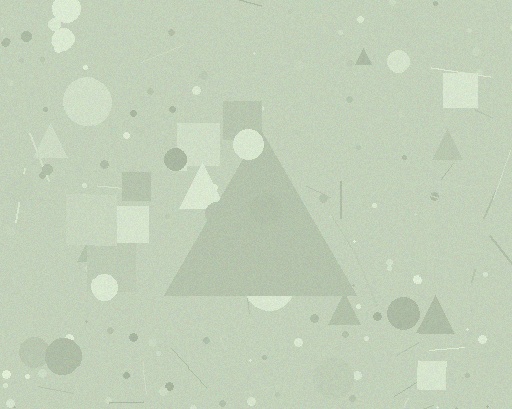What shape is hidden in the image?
A triangle is hidden in the image.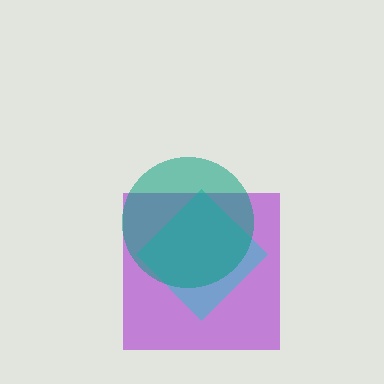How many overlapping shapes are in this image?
There are 3 overlapping shapes in the image.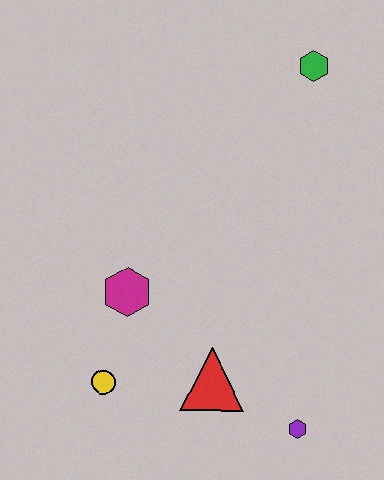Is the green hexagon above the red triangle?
Yes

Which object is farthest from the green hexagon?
The yellow circle is farthest from the green hexagon.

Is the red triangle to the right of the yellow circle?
Yes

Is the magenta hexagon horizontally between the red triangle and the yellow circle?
Yes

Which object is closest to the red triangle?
The purple hexagon is closest to the red triangle.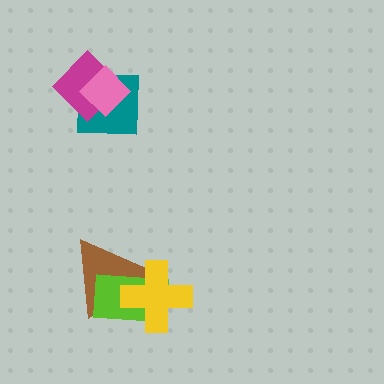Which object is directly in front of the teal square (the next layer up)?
The magenta diamond is directly in front of the teal square.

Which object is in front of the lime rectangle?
The yellow cross is in front of the lime rectangle.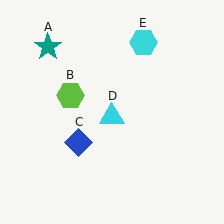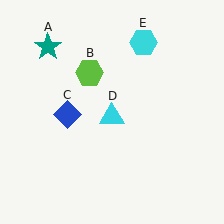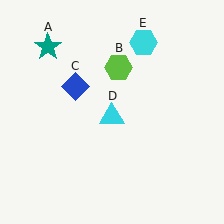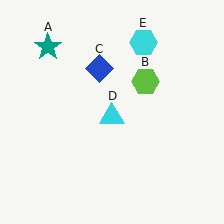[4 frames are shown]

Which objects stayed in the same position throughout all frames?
Teal star (object A) and cyan triangle (object D) and cyan hexagon (object E) remained stationary.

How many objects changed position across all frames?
2 objects changed position: lime hexagon (object B), blue diamond (object C).